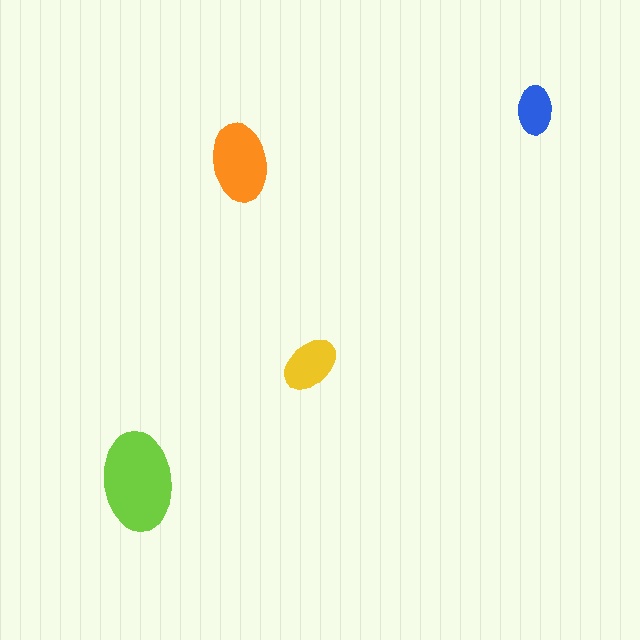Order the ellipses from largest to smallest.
the lime one, the orange one, the yellow one, the blue one.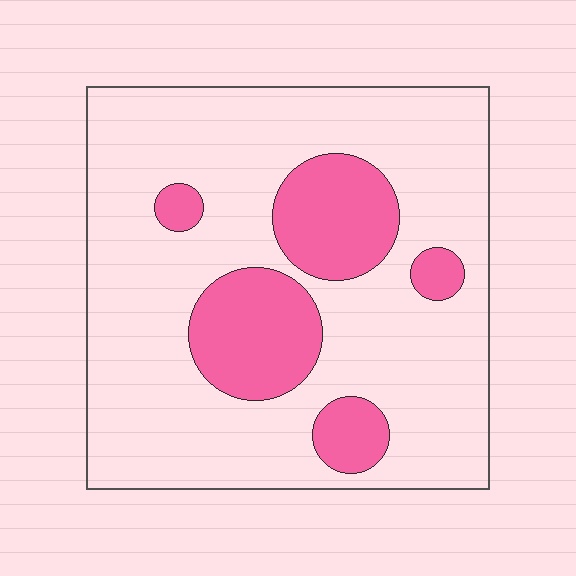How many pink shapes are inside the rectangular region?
5.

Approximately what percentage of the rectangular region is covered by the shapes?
Approximately 20%.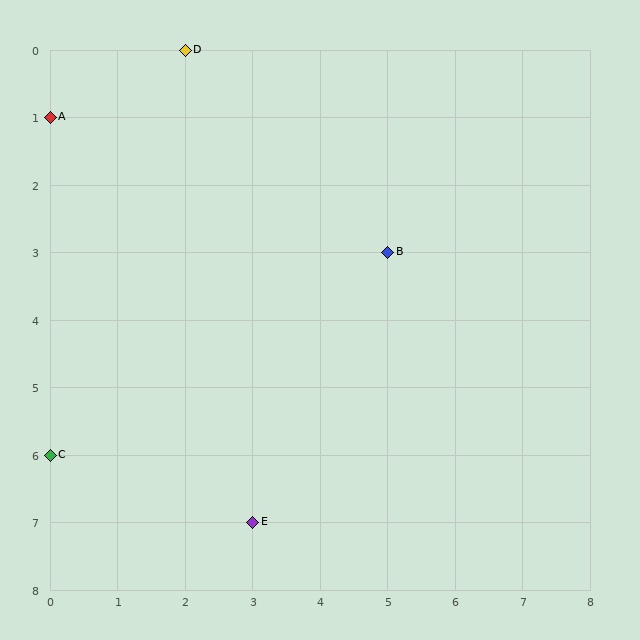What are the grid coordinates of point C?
Point C is at grid coordinates (0, 6).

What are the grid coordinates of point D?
Point D is at grid coordinates (2, 0).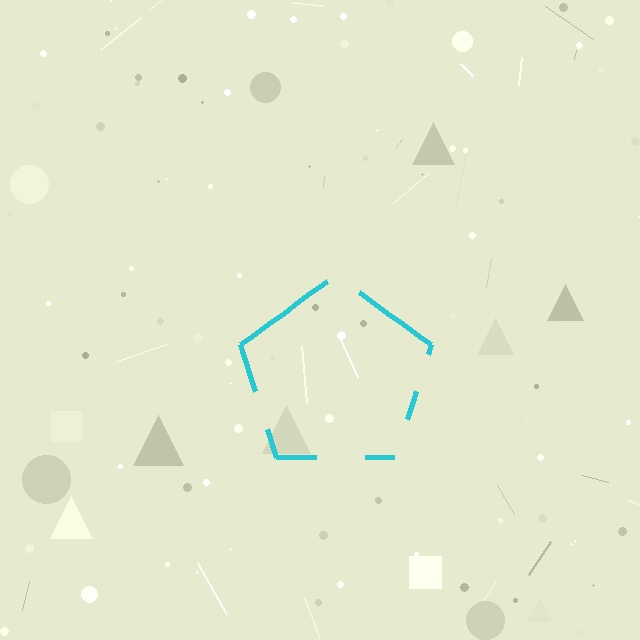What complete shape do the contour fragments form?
The contour fragments form a pentagon.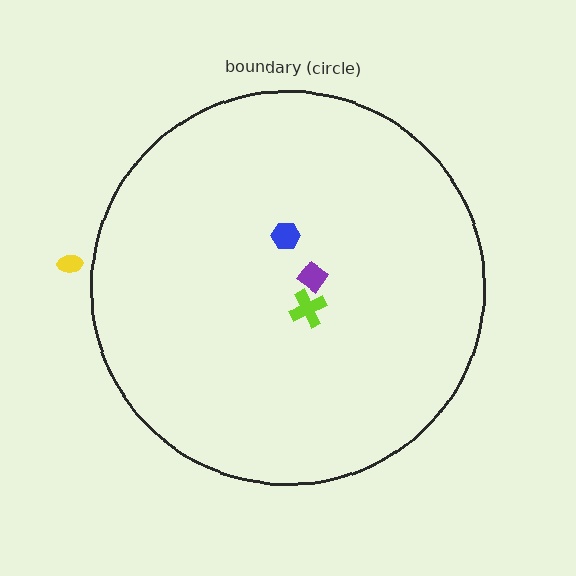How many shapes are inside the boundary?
3 inside, 1 outside.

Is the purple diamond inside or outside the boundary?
Inside.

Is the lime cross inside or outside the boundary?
Inside.